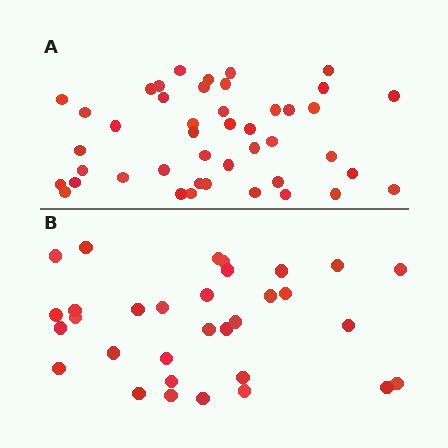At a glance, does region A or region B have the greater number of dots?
Region A (the top region) has more dots.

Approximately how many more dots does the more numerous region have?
Region A has roughly 12 or so more dots than region B.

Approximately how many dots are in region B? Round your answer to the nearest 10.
About 30 dots. (The exact count is 32, which rounds to 30.)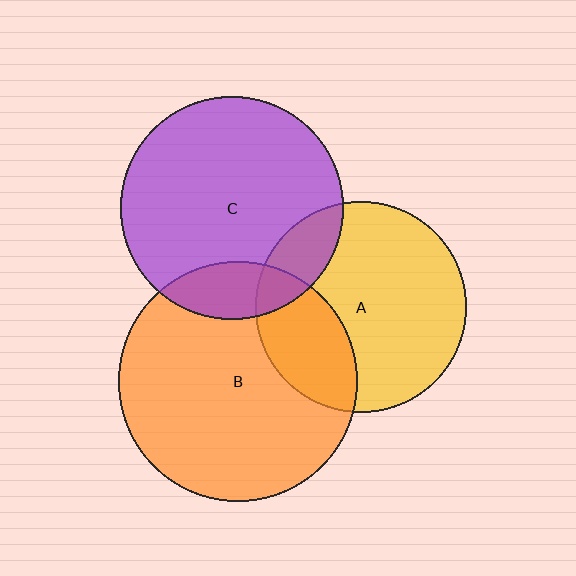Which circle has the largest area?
Circle B (orange).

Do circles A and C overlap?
Yes.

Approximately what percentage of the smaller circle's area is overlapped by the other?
Approximately 15%.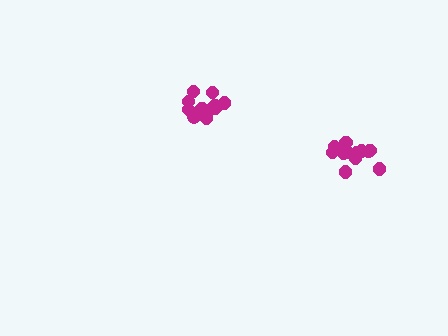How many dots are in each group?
Group 1: 12 dots, Group 2: 12 dots (24 total).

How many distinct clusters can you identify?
There are 2 distinct clusters.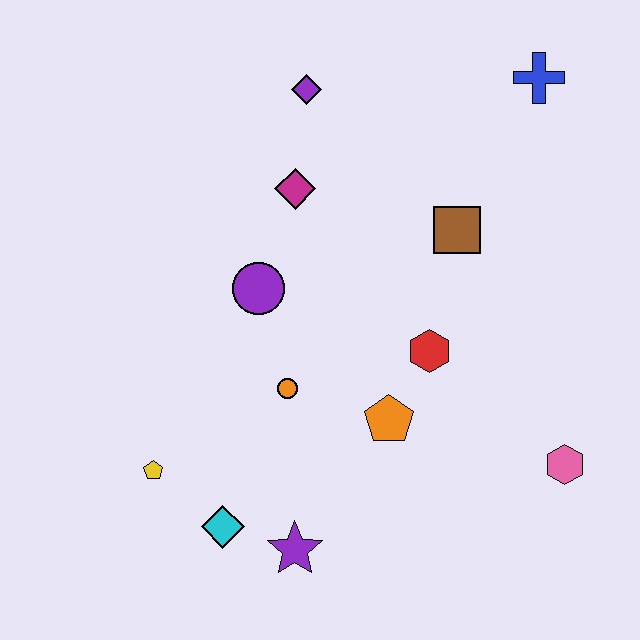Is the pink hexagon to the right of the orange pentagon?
Yes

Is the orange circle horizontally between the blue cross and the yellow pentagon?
Yes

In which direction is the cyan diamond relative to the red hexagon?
The cyan diamond is to the left of the red hexagon.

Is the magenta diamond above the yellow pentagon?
Yes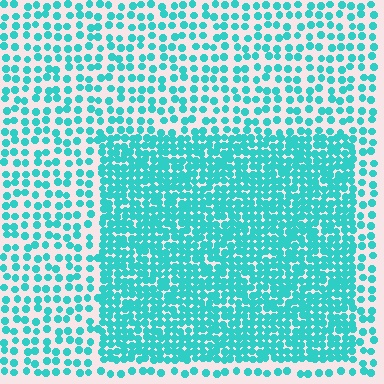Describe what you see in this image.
The image contains small cyan elements arranged at two different densities. A rectangle-shaped region is visible where the elements are more densely packed than the surrounding area.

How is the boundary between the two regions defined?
The boundary is defined by a change in element density (approximately 2.2x ratio). All elements are the same color, size, and shape.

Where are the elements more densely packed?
The elements are more densely packed inside the rectangle boundary.